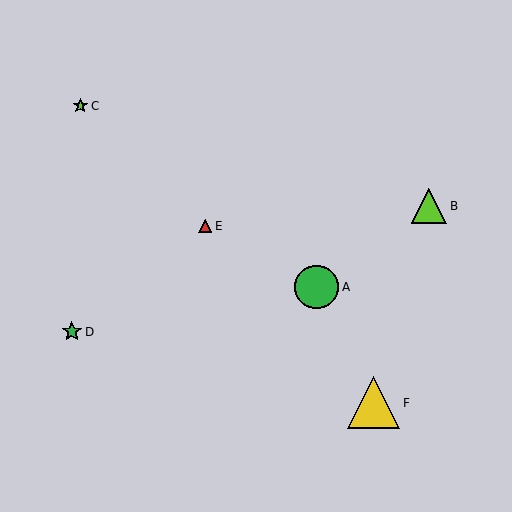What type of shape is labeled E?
Shape E is a red triangle.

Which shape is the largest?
The yellow triangle (labeled F) is the largest.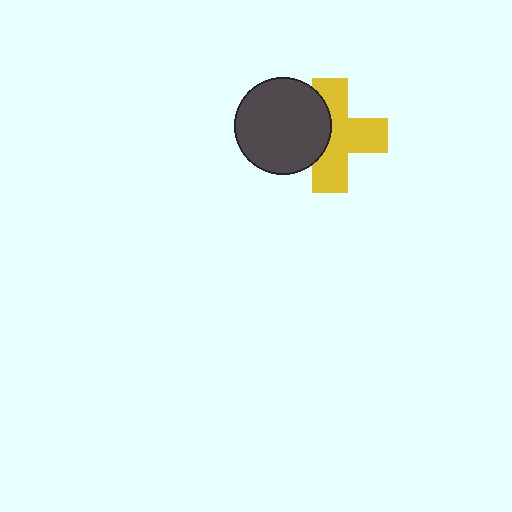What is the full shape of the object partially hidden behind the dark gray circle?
The partially hidden object is a yellow cross.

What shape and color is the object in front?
The object in front is a dark gray circle.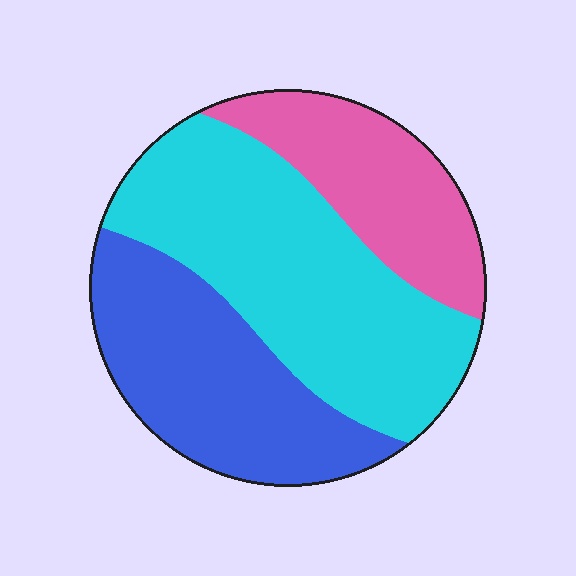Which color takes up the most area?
Cyan, at roughly 45%.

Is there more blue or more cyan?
Cyan.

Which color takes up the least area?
Pink, at roughly 25%.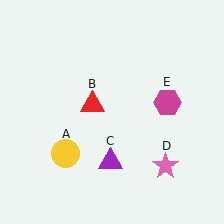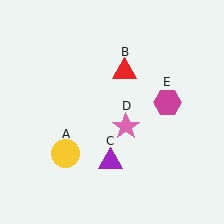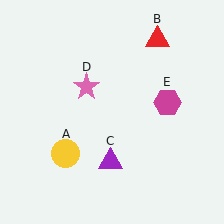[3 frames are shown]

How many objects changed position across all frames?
2 objects changed position: red triangle (object B), pink star (object D).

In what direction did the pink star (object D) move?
The pink star (object D) moved up and to the left.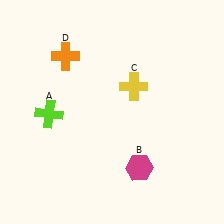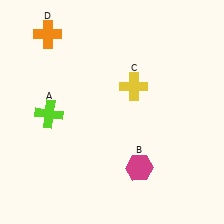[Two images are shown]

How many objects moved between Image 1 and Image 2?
1 object moved between the two images.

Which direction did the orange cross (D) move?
The orange cross (D) moved up.